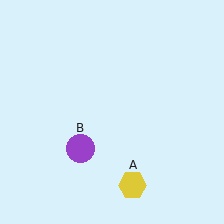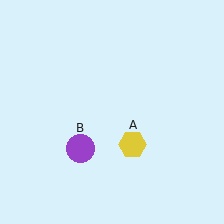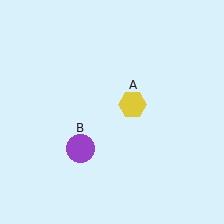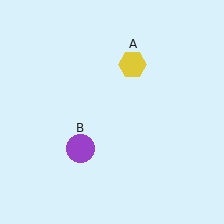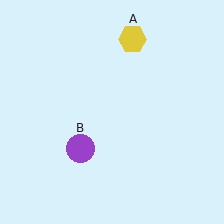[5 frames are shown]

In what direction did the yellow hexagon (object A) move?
The yellow hexagon (object A) moved up.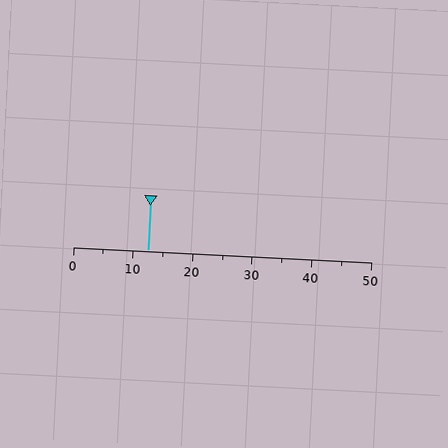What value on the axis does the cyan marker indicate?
The marker indicates approximately 12.5.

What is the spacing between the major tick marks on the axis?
The major ticks are spaced 10 apart.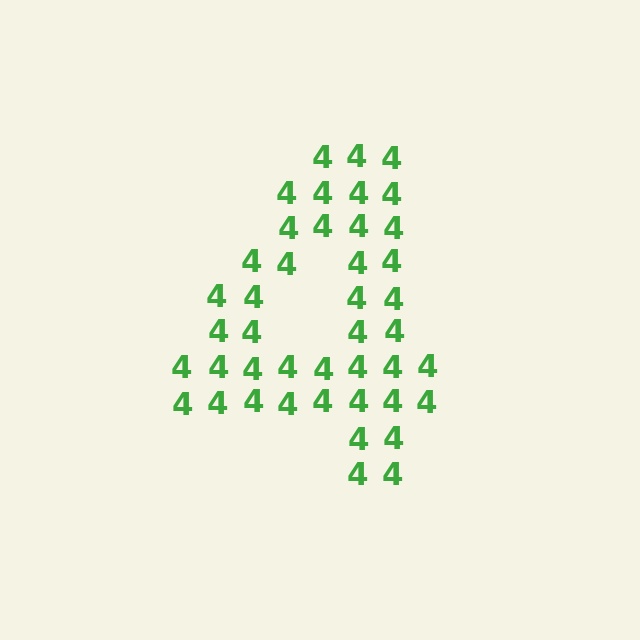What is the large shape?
The large shape is the digit 4.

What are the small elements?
The small elements are digit 4's.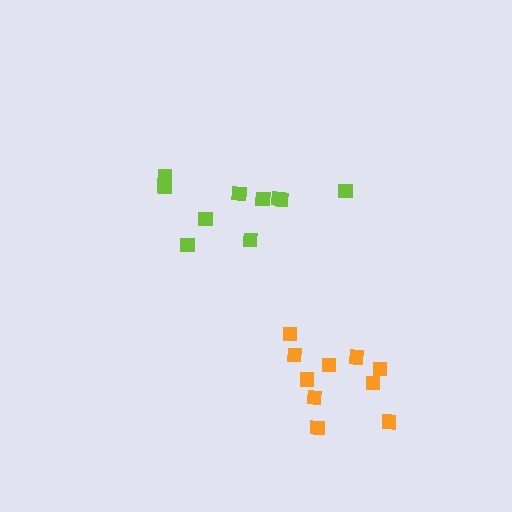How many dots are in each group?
Group 1: 10 dots, Group 2: 10 dots (20 total).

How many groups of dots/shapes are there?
There are 2 groups.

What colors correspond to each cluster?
The clusters are colored: orange, lime.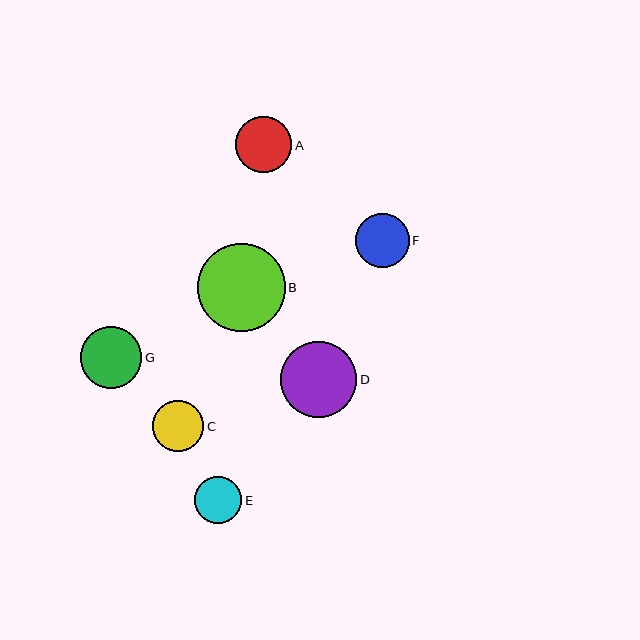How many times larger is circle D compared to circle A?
Circle D is approximately 1.4 times the size of circle A.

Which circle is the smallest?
Circle E is the smallest with a size of approximately 47 pixels.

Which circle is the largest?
Circle B is the largest with a size of approximately 88 pixels.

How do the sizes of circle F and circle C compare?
Circle F and circle C are approximately the same size.